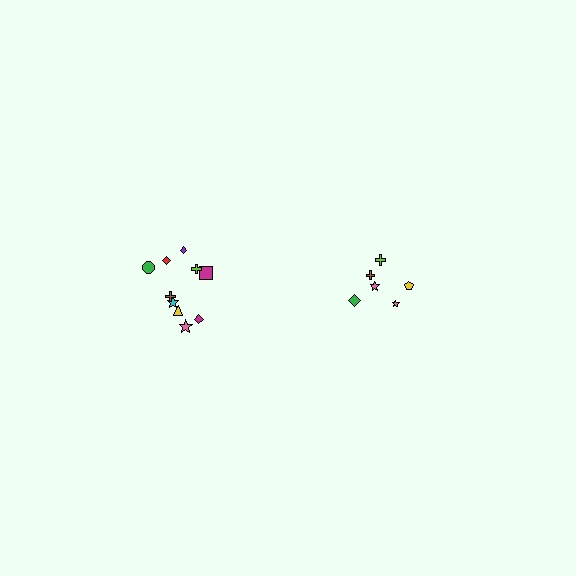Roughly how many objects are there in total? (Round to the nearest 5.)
Roughly 15 objects in total.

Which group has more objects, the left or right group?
The left group.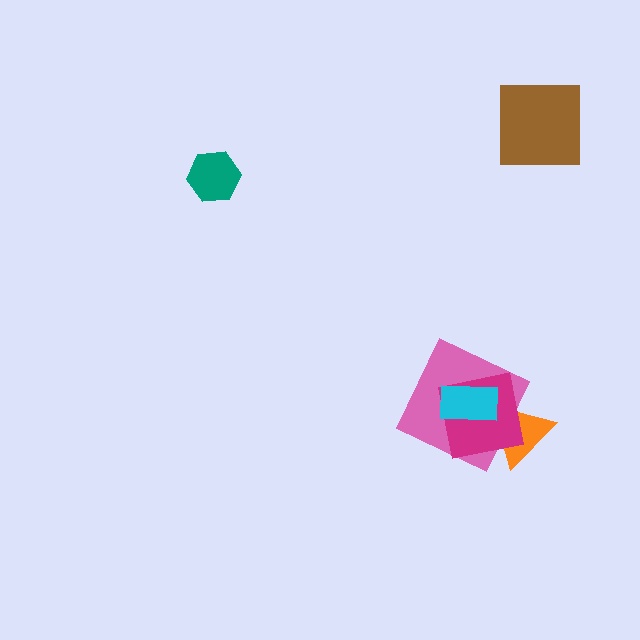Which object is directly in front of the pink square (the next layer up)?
The magenta square is directly in front of the pink square.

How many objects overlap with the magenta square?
3 objects overlap with the magenta square.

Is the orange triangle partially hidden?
Yes, it is partially covered by another shape.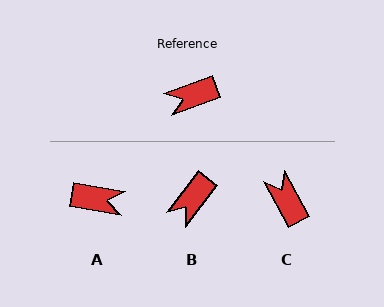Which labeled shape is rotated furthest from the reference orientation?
A, about 149 degrees away.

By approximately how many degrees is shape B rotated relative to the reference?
Approximately 32 degrees counter-clockwise.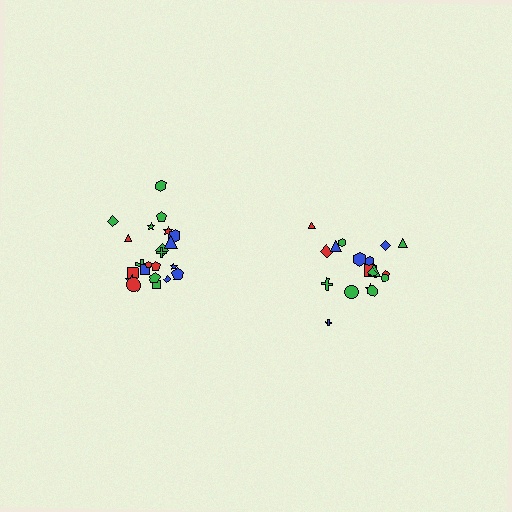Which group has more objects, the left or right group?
The left group.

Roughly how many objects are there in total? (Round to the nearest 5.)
Roughly 40 objects in total.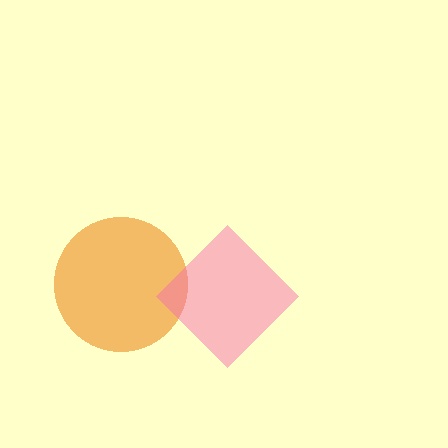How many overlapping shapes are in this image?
There are 2 overlapping shapes in the image.